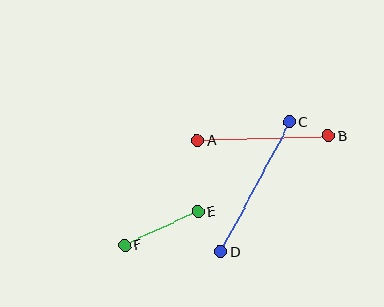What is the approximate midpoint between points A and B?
The midpoint is at approximately (263, 138) pixels.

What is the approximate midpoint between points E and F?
The midpoint is at approximately (161, 228) pixels.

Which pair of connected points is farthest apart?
Points C and D are farthest apart.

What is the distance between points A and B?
The distance is approximately 131 pixels.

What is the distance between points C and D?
The distance is approximately 147 pixels.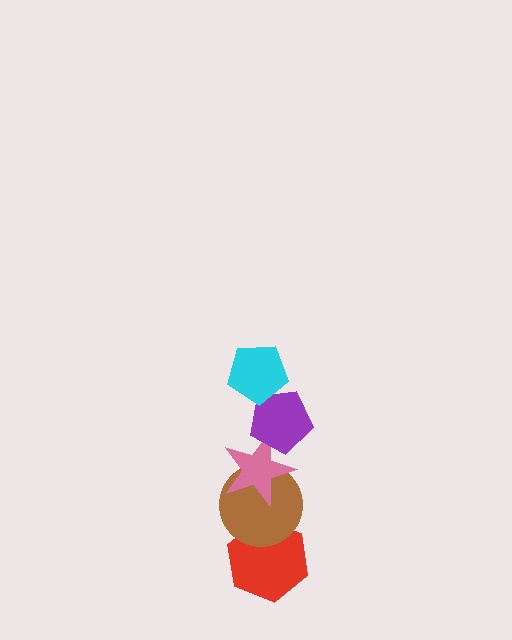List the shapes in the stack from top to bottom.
From top to bottom: the cyan pentagon, the purple pentagon, the pink star, the brown circle, the red hexagon.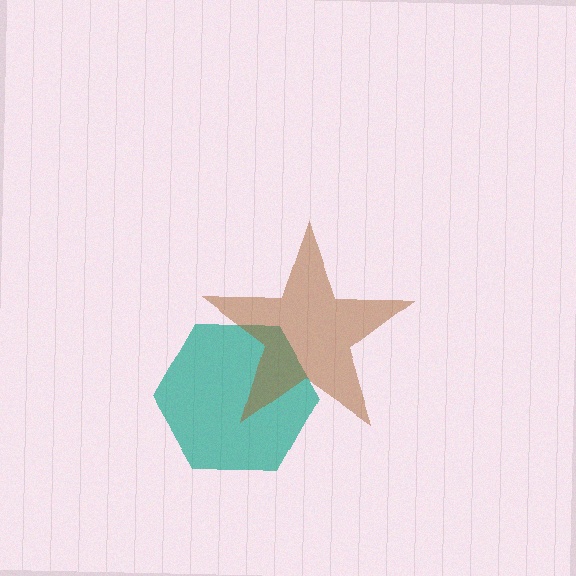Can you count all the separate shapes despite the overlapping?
Yes, there are 2 separate shapes.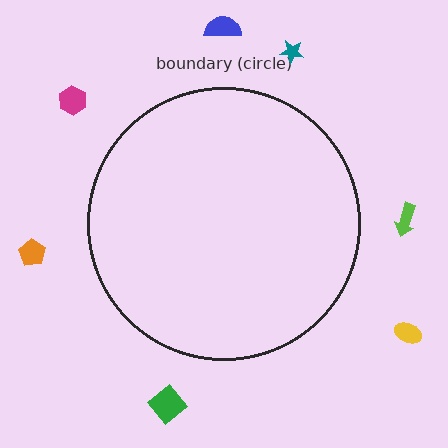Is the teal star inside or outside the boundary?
Outside.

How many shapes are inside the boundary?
0 inside, 7 outside.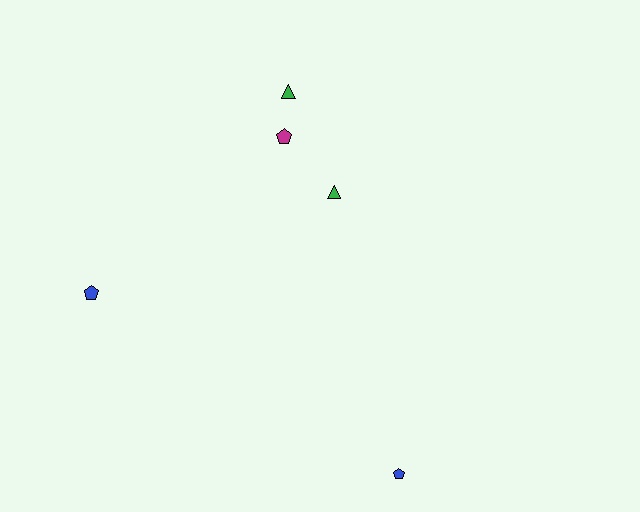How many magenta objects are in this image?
There is 1 magenta object.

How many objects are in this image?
There are 5 objects.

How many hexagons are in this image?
There are no hexagons.